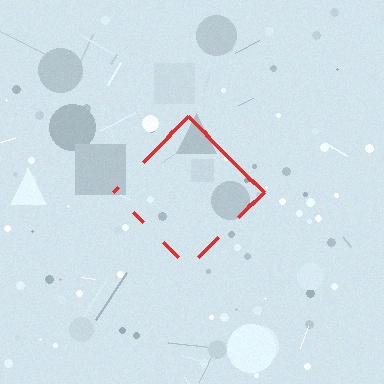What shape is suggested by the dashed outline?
The dashed outline suggests a diamond.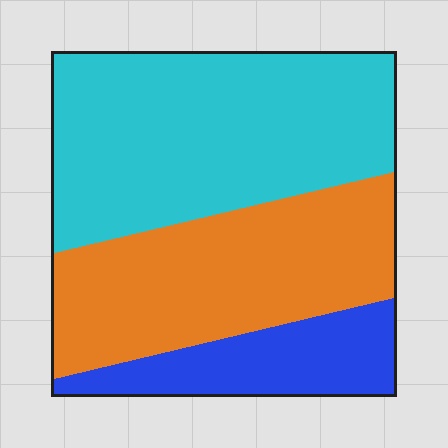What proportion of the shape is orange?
Orange covers around 35% of the shape.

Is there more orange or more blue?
Orange.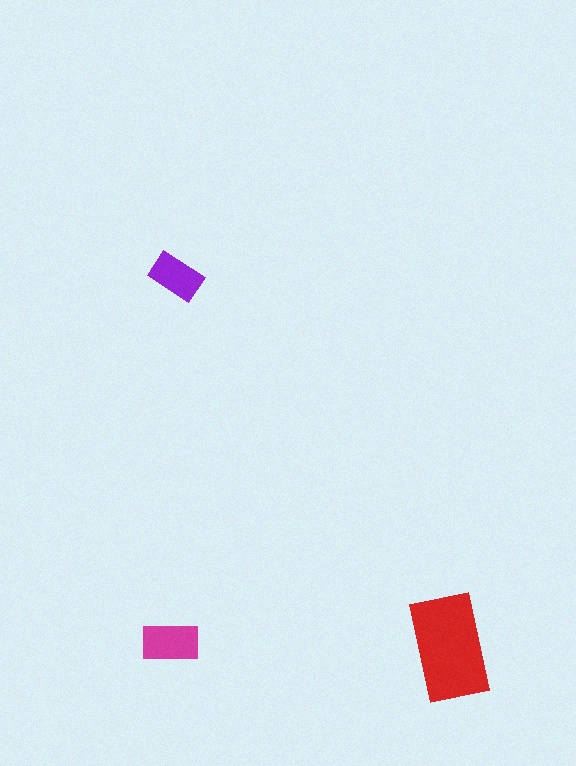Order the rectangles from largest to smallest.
the red one, the magenta one, the purple one.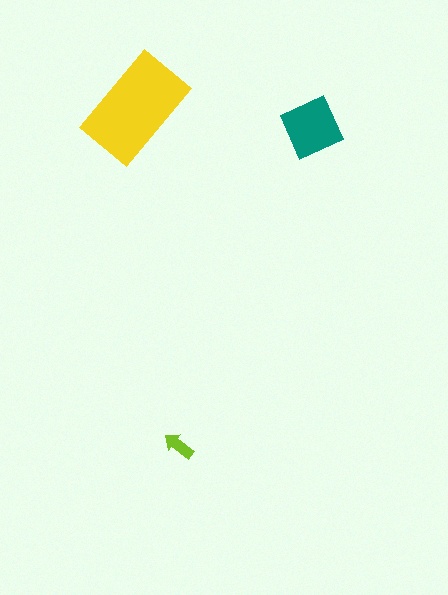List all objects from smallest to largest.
The lime arrow, the teal diamond, the yellow rectangle.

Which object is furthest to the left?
The yellow rectangle is leftmost.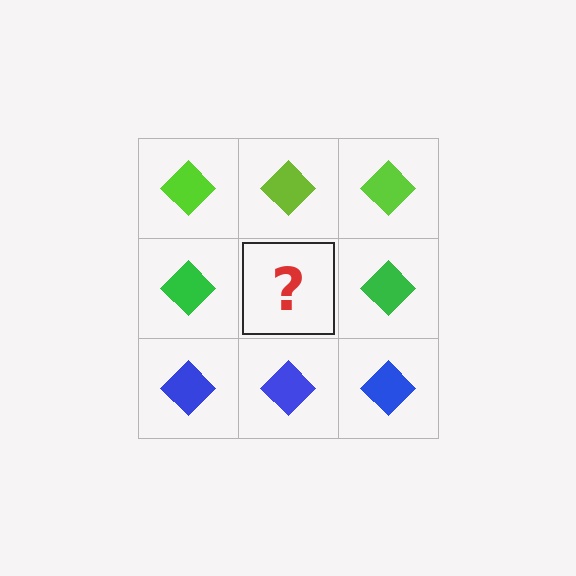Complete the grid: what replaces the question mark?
The question mark should be replaced with a green diamond.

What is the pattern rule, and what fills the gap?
The rule is that each row has a consistent color. The gap should be filled with a green diamond.